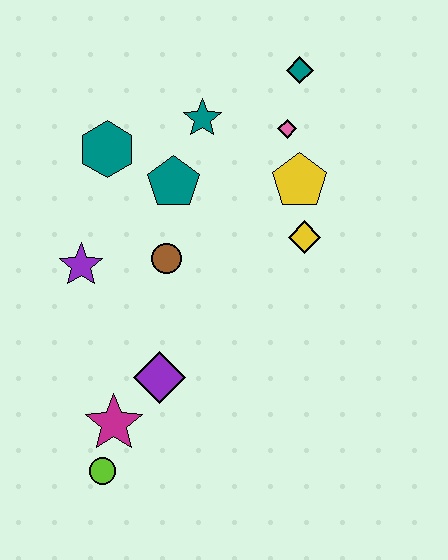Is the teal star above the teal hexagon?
Yes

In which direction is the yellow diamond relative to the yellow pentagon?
The yellow diamond is below the yellow pentagon.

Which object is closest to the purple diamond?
The magenta star is closest to the purple diamond.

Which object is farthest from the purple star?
The teal diamond is farthest from the purple star.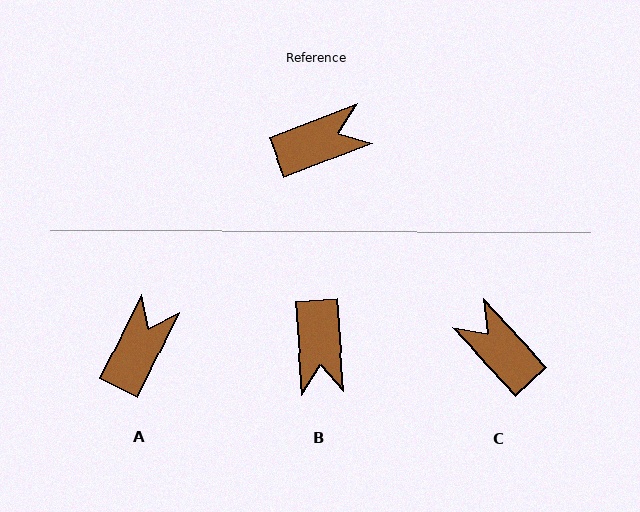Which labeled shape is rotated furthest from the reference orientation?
C, about 111 degrees away.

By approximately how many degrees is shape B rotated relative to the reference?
Approximately 106 degrees clockwise.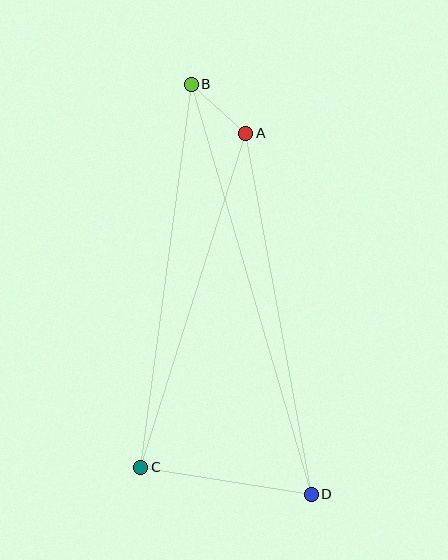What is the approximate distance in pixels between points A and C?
The distance between A and C is approximately 350 pixels.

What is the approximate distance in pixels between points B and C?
The distance between B and C is approximately 387 pixels.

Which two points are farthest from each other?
Points B and D are farthest from each other.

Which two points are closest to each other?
Points A and B are closest to each other.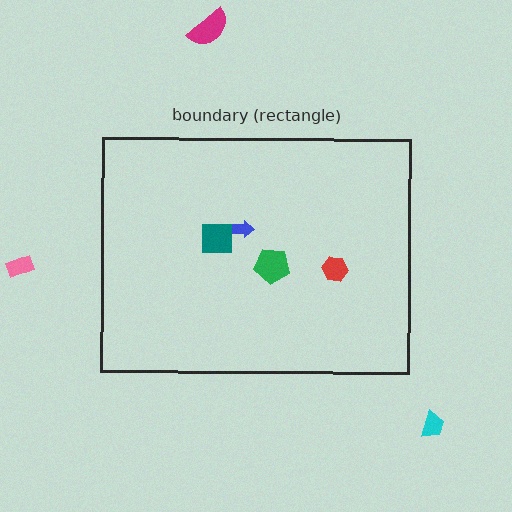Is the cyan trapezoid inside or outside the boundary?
Outside.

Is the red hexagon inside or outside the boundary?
Inside.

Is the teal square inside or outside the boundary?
Inside.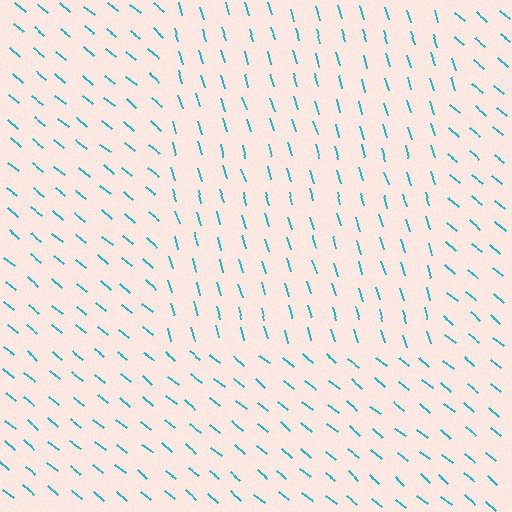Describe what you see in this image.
The image is filled with small cyan line segments. A rectangle region in the image has lines oriented differently from the surrounding lines, creating a visible texture boundary.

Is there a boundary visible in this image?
Yes, there is a texture boundary formed by a change in line orientation.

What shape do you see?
I see a rectangle.